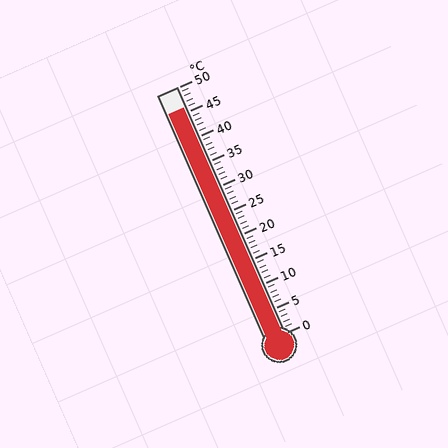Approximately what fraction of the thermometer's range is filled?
The thermometer is filled to approximately 90% of its range.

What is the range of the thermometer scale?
The thermometer scale ranges from 0°C to 50°C.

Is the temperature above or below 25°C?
The temperature is above 25°C.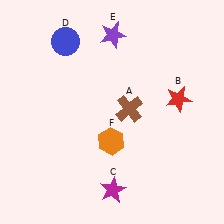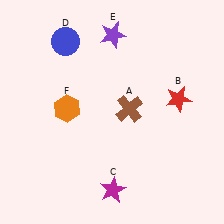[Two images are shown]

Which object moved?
The orange hexagon (F) moved left.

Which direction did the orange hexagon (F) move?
The orange hexagon (F) moved left.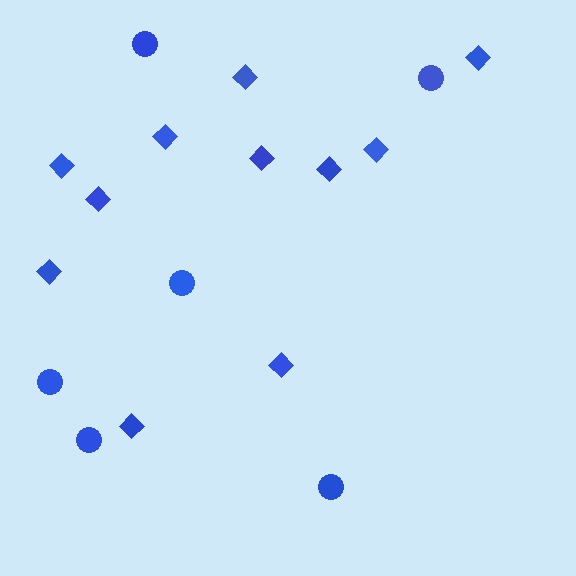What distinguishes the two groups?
There are 2 groups: one group of diamonds (11) and one group of circles (6).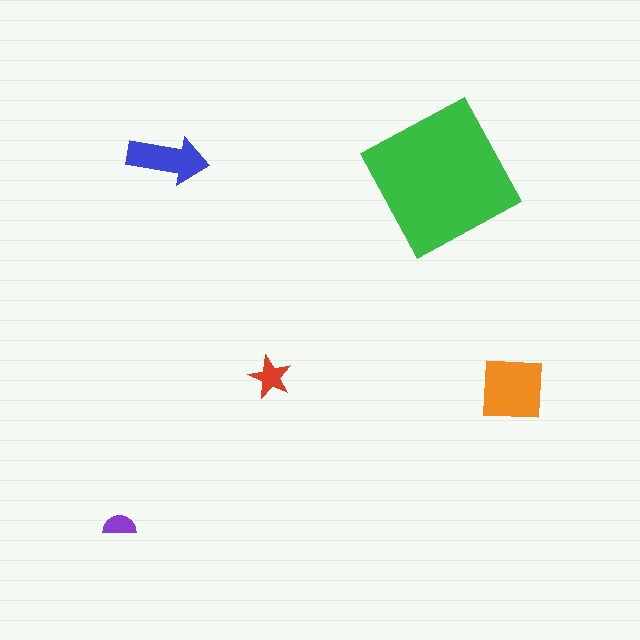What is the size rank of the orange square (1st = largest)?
2nd.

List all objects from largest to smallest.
The green square, the orange square, the blue arrow, the red star, the purple semicircle.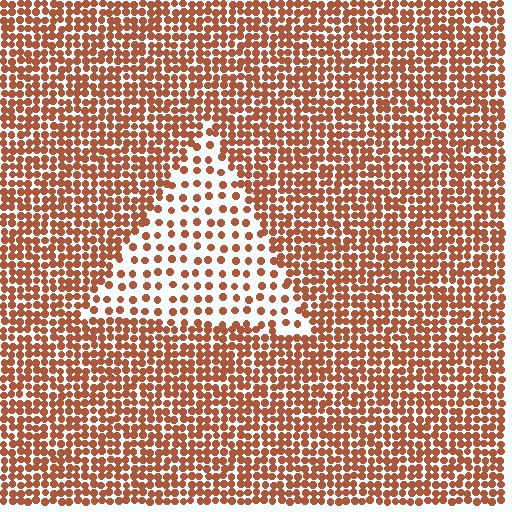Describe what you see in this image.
The image contains small brown elements arranged at two different densities. A triangle-shaped region is visible where the elements are less densely packed than the surrounding area.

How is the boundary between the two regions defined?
The boundary is defined by a change in element density (approximately 2.4x ratio). All elements are the same color, size, and shape.